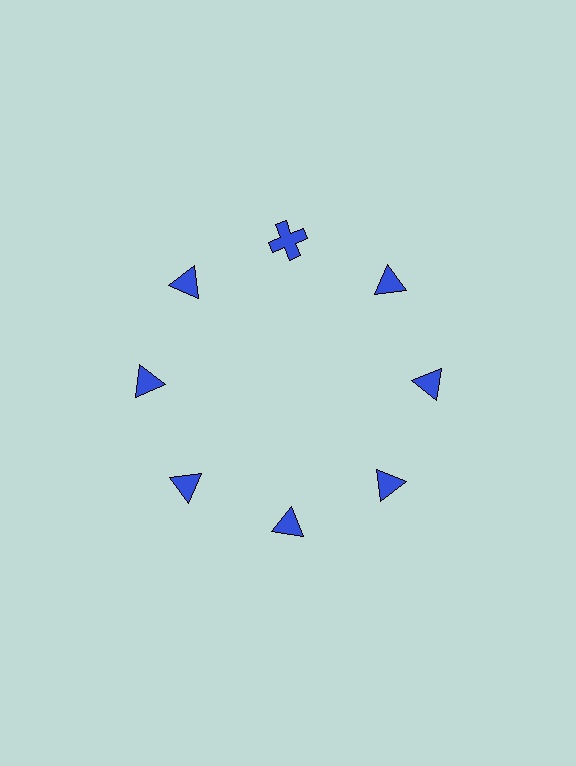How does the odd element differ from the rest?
It has a different shape: cross instead of triangle.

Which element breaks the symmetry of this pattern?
The blue cross at roughly the 12 o'clock position breaks the symmetry. All other shapes are blue triangles.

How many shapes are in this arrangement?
There are 8 shapes arranged in a ring pattern.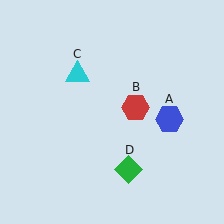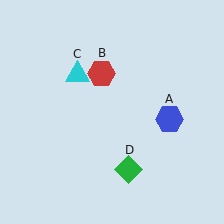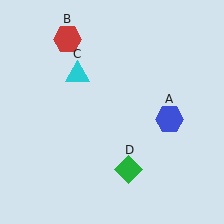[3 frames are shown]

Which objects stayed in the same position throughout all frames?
Blue hexagon (object A) and cyan triangle (object C) and green diamond (object D) remained stationary.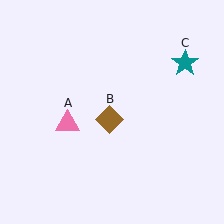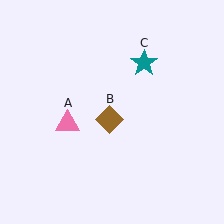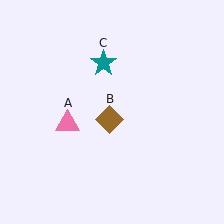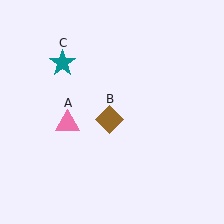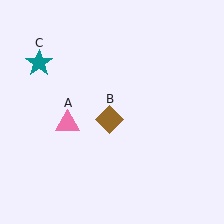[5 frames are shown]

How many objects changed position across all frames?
1 object changed position: teal star (object C).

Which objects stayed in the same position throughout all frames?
Pink triangle (object A) and brown diamond (object B) remained stationary.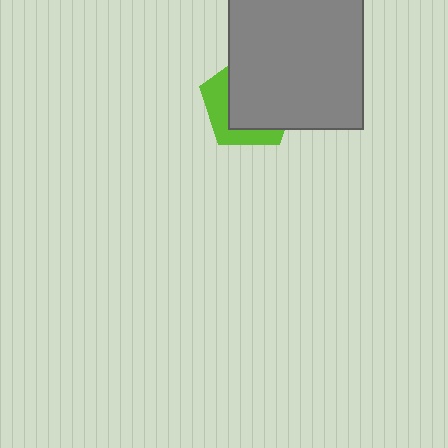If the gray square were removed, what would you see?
You would see the complete lime pentagon.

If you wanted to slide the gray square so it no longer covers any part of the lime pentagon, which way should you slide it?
Slide it toward the upper-right — that is the most direct way to separate the two shapes.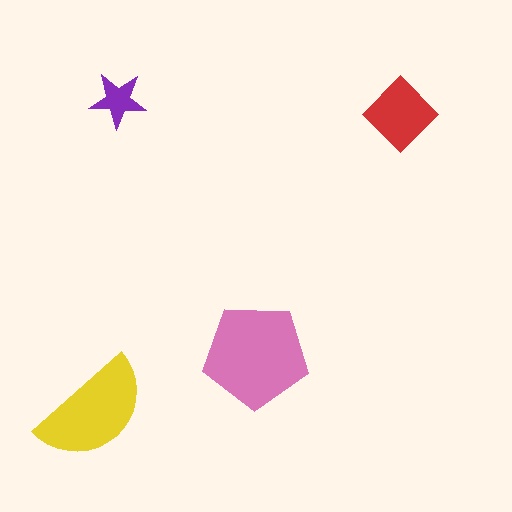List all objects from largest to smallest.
The pink pentagon, the yellow semicircle, the red diamond, the purple star.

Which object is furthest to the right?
The red diamond is rightmost.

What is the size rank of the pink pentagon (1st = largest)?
1st.